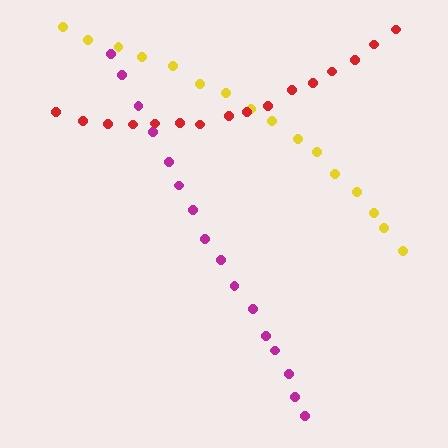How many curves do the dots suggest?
There are 3 distinct paths.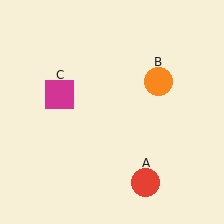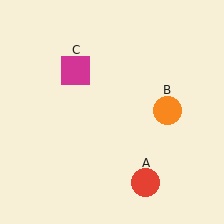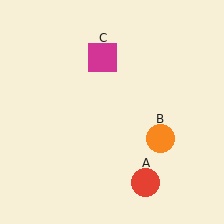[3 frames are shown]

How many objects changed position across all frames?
2 objects changed position: orange circle (object B), magenta square (object C).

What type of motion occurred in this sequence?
The orange circle (object B), magenta square (object C) rotated clockwise around the center of the scene.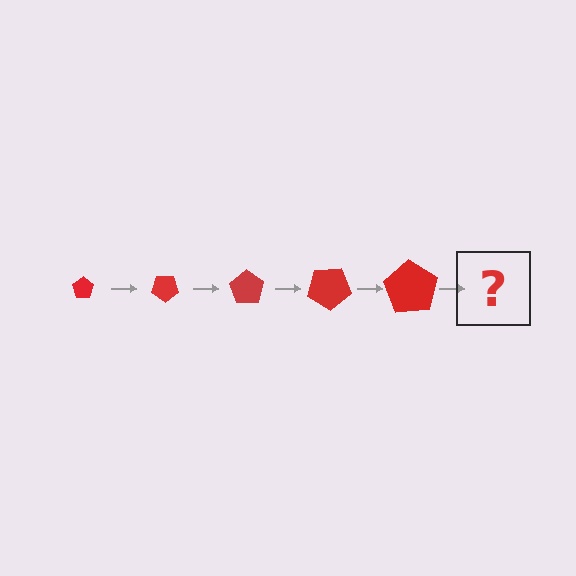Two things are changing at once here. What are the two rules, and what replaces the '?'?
The two rules are that the pentagon grows larger each step and it rotates 35 degrees each step. The '?' should be a pentagon, larger than the previous one and rotated 175 degrees from the start.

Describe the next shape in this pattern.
It should be a pentagon, larger than the previous one and rotated 175 degrees from the start.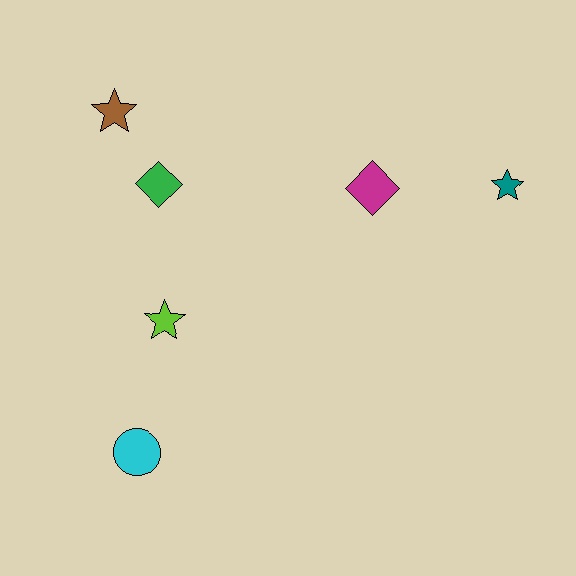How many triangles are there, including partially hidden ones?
There are no triangles.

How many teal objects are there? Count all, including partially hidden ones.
There is 1 teal object.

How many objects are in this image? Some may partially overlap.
There are 6 objects.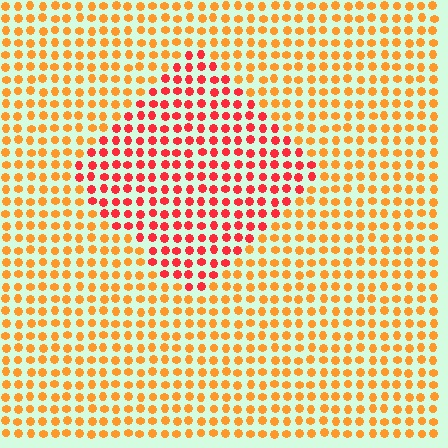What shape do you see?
I see a diamond.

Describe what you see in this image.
The image is filled with small orange elements in a uniform arrangement. A diamond-shaped region is visible where the elements are tinted to a slightly different hue, forming a subtle color boundary.